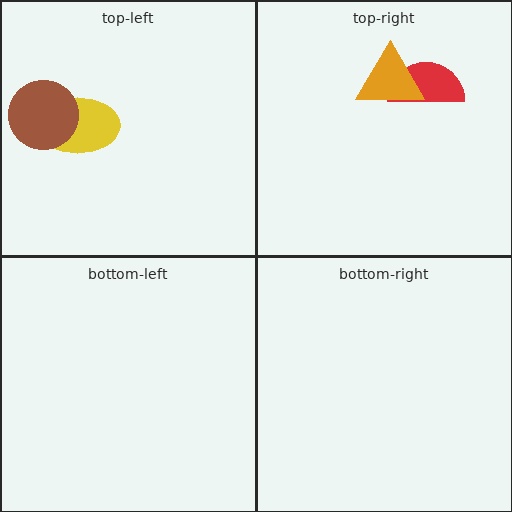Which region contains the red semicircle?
The top-right region.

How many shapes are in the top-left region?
2.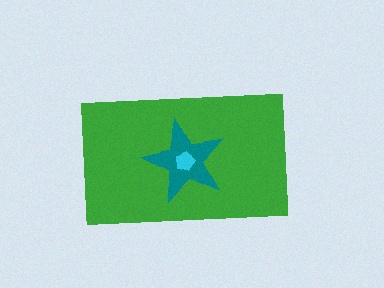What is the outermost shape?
The green rectangle.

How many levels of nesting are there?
3.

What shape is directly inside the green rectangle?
The teal star.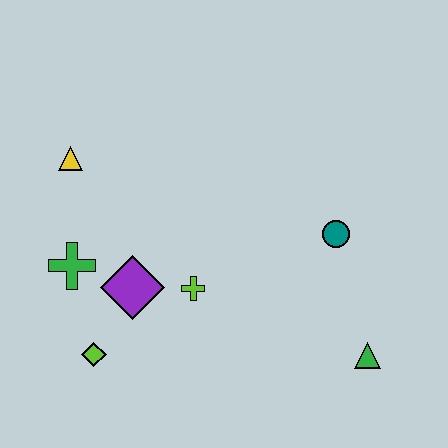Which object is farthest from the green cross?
The green triangle is farthest from the green cross.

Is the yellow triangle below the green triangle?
No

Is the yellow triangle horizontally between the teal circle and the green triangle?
No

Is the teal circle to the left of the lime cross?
No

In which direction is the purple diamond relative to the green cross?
The purple diamond is to the right of the green cross.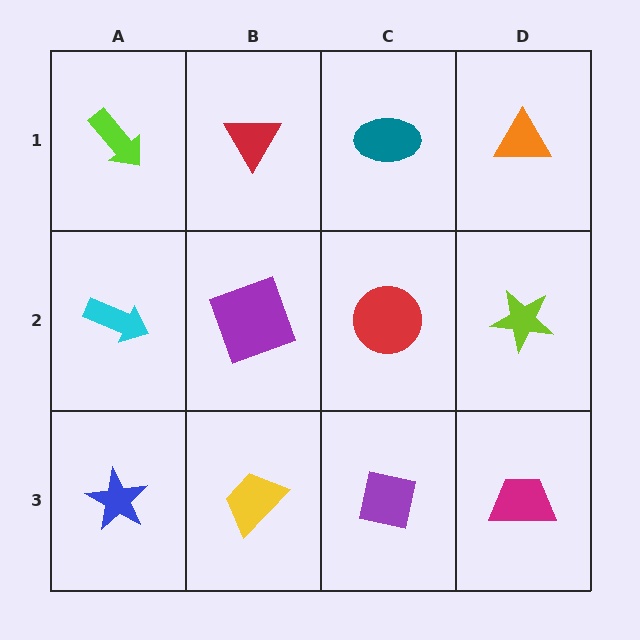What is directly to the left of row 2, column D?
A red circle.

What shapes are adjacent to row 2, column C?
A teal ellipse (row 1, column C), a purple square (row 3, column C), a purple square (row 2, column B), a lime star (row 2, column D).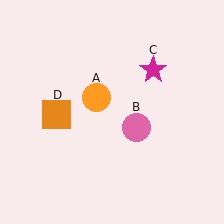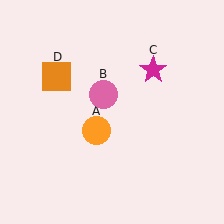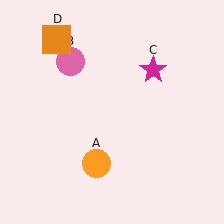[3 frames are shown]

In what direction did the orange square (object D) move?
The orange square (object D) moved up.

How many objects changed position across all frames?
3 objects changed position: orange circle (object A), pink circle (object B), orange square (object D).